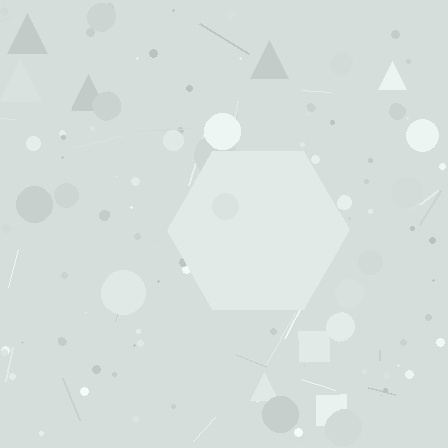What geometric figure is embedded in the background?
A hexagon is embedded in the background.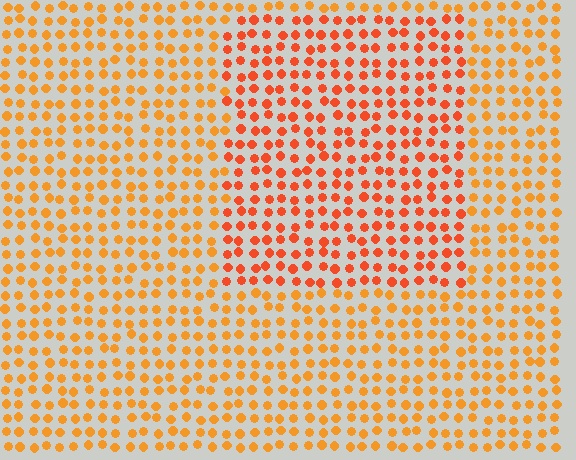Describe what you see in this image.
The image is filled with small orange elements in a uniform arrangement. A rectangle-shaped region is visible where the elements are tinted to a slightly different hue, forming a subtle color boundary.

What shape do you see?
I see a rectangle.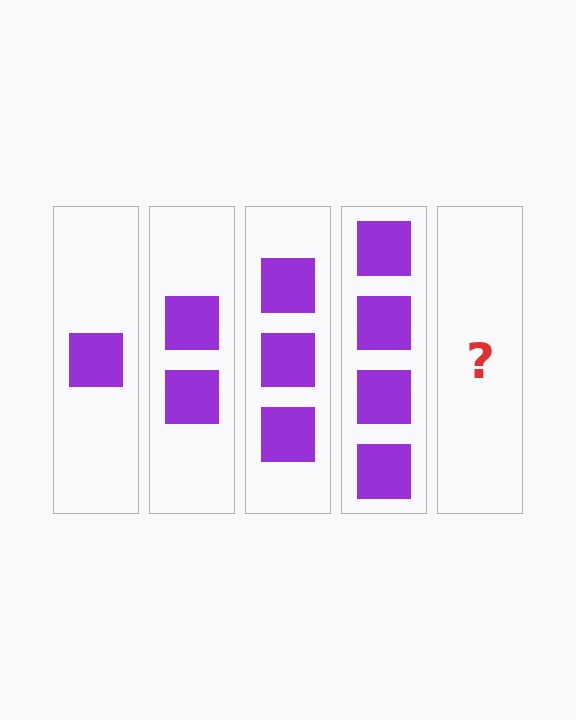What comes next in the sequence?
The next element should be 5 squares.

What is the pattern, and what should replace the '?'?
The pattern is that each step adds one more square. The '?' should be 5 squares.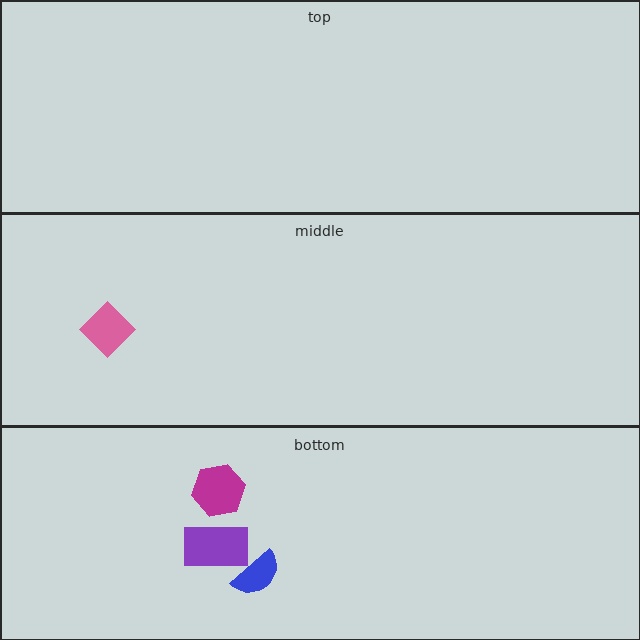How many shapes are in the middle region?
1.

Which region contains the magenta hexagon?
The bottom region.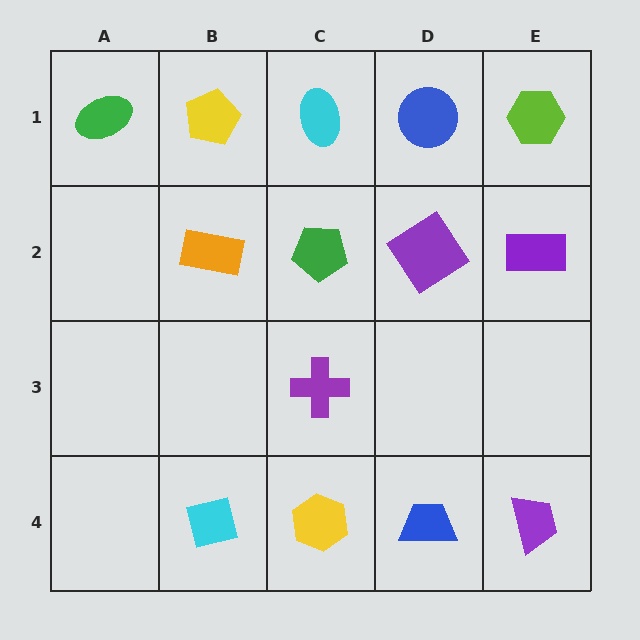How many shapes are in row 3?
1 shape.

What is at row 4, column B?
A cyan square.